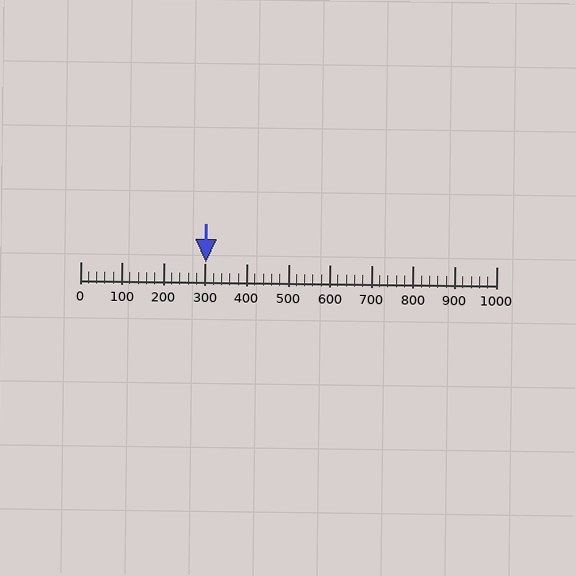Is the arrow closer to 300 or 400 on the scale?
The arrow is closer to 300.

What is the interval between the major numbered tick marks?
The major tick marks are spaced 100 units apart.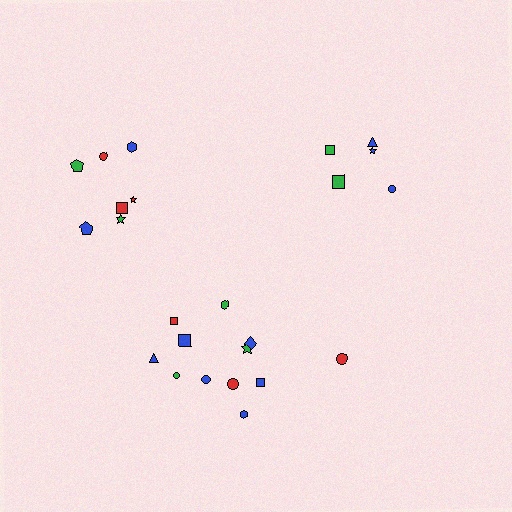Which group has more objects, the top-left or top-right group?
The top-left group.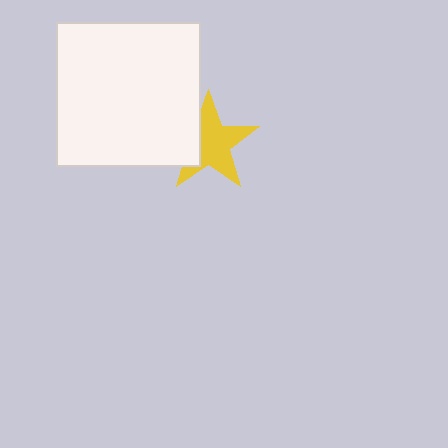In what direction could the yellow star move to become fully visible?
The yellow star could move right. That would shift it out from behind the white square entirely.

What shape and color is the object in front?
The object in front is a white square.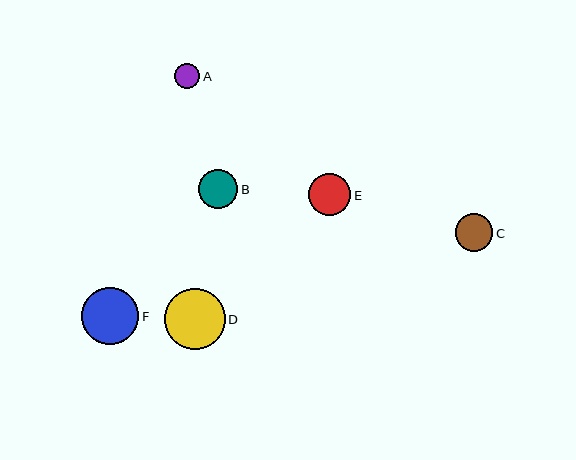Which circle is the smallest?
Circle A is the smallest with a size of approximately 25 pixels.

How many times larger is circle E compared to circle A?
Circle E is approximately 1.7 times the size of circle A.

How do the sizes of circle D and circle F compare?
Circle D and circle F are approximately the same size.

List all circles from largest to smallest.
From largest to smallest: D, F, E, B, C, A.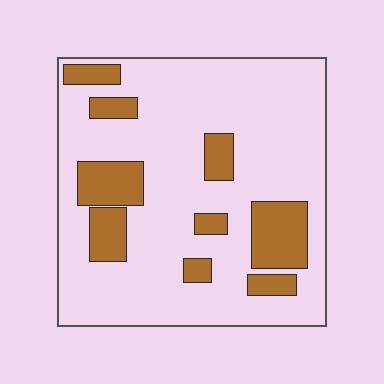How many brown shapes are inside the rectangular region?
9.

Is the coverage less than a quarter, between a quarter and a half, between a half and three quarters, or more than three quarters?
Less than a quarter.